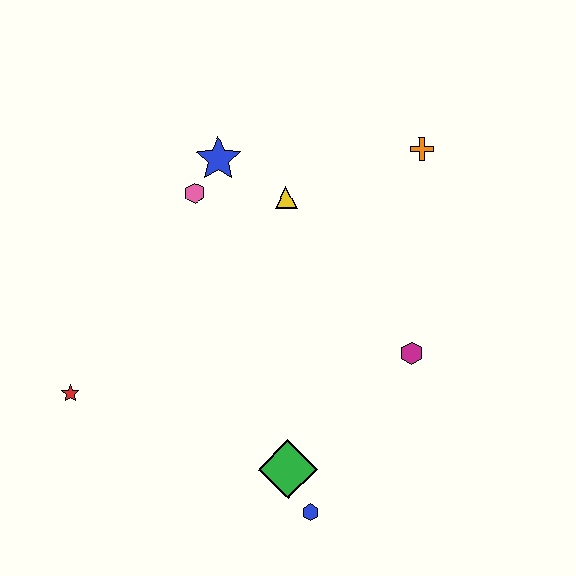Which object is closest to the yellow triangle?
The blue star is closest to the yellow triangle.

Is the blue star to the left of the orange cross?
Yes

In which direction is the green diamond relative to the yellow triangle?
The green diamond is below the yellow triangle.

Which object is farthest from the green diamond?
The orange cross is farthest from the green diamond.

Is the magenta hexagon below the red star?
No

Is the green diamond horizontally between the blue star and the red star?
No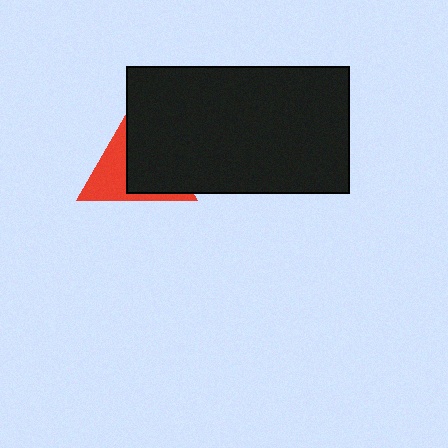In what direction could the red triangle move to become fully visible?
The red triangle could move left. That would shift it out from behind the black rectangle entirely.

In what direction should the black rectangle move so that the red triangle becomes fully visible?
The black rectangle should move right. That is the shortest direction to clear the overlap and leave the red triangle fully visible.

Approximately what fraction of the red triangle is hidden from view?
Roughly 58% of the red triangle is hidden behind the black rectangle.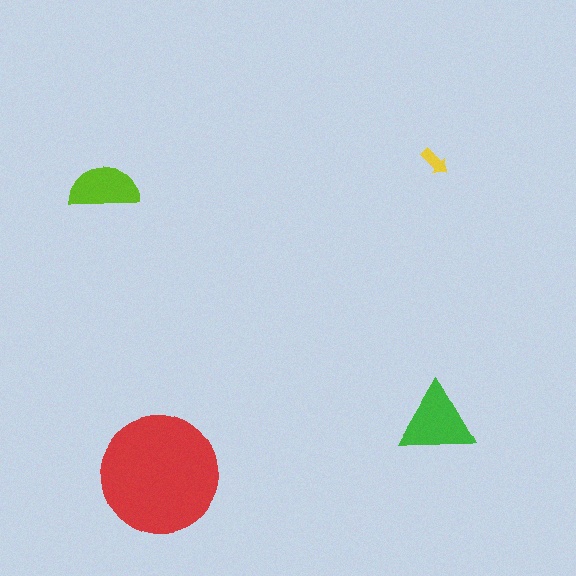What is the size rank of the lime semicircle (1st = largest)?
3rd.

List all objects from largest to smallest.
The red circle, the green triangle, the lime semicircle, the yellow arrow.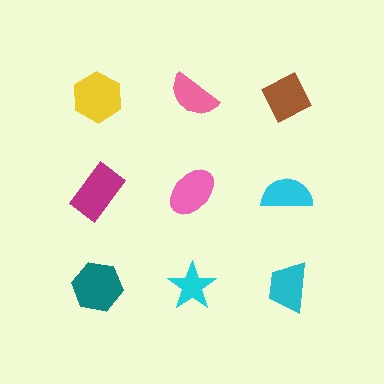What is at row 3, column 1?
A teal hexagon.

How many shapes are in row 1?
3 shapes.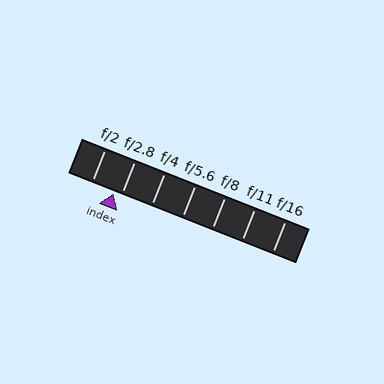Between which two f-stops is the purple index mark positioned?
The index mark is between f/2 and f/2.8.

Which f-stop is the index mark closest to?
The index mark is closest to f/2.8.